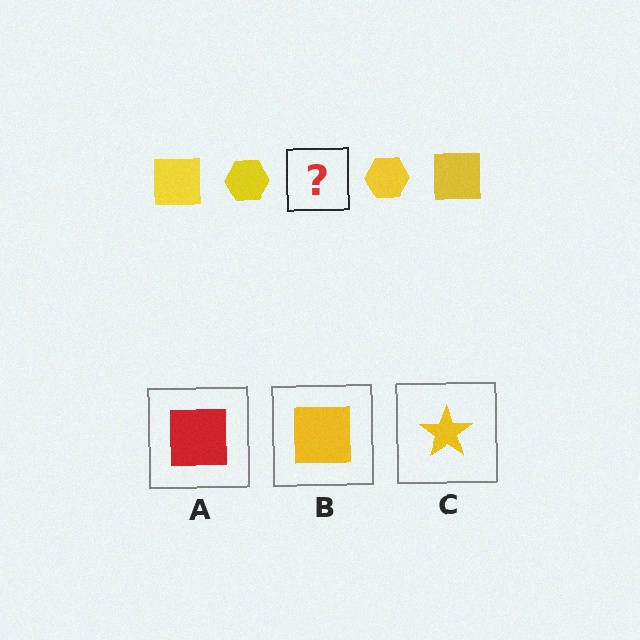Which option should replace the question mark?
Option B.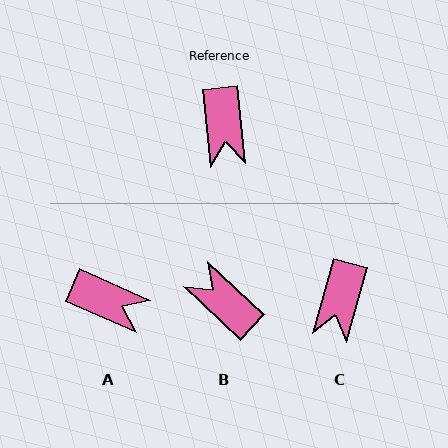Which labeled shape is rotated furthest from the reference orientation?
B, about 139 degrees away.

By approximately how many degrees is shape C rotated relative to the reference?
Approximately 21 degrees clockwise.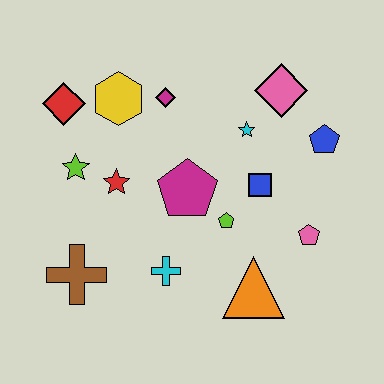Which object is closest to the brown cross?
The cyan cross is closest to the brown cross.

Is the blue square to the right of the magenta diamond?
Yes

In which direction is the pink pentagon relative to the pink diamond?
The pink pentagon is below the pink diamond.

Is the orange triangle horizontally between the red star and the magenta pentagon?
No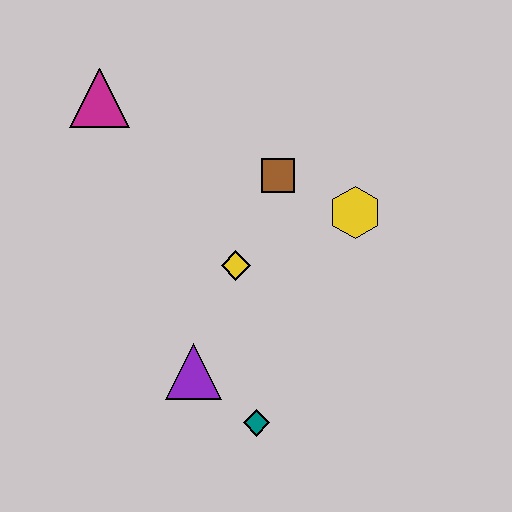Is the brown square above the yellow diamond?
Yes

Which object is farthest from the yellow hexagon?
The magenta triangle is farthest from the yellow hexagon.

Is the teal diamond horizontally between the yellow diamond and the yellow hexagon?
Yes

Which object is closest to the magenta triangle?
The brown square is closest to the magenta triangle.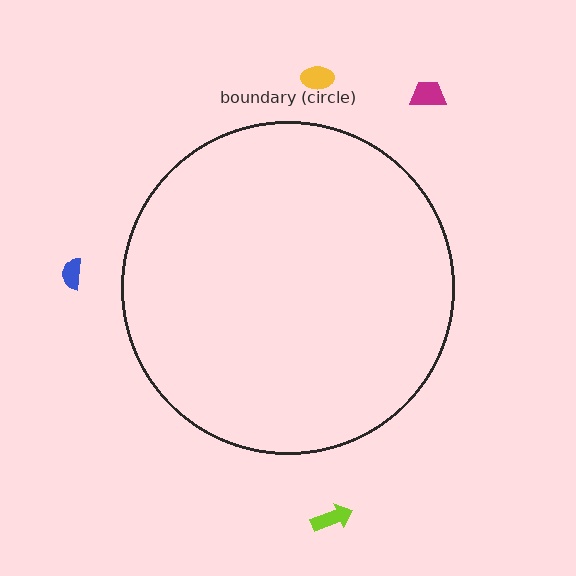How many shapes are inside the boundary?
0 inside, 4 outside.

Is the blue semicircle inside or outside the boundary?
Outside.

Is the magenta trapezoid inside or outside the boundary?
Outside.